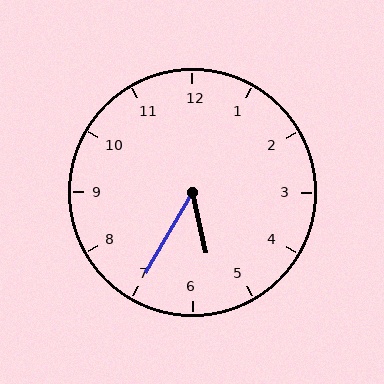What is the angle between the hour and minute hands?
Approximately 42 degrees.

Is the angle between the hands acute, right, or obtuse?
It is acute.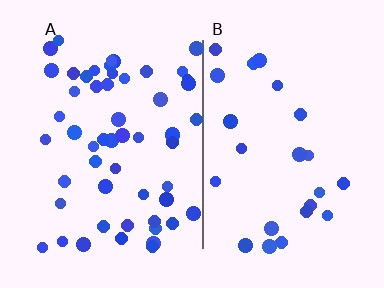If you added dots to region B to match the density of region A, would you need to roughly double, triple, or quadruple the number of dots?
Approximately double.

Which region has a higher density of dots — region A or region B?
A (the left).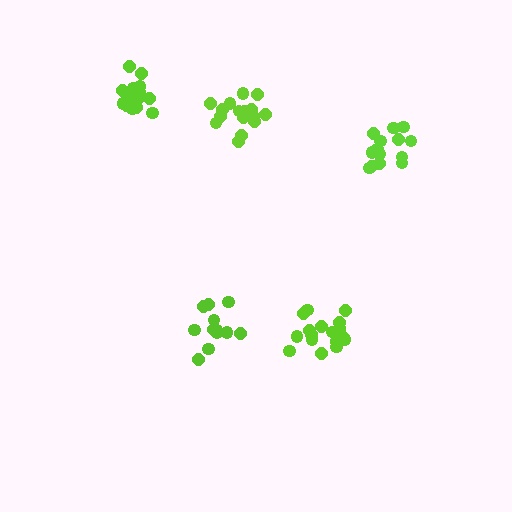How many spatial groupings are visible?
There are 5 spatial groupings.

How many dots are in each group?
Group 1: 12 dots, Group 2: 17 dots, Group 3: 17 dots, Group 4: 17 dots, Group 5: 14 dots (77 total).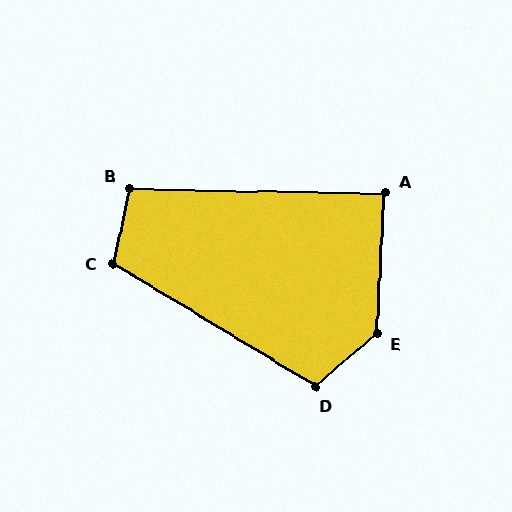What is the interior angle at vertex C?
Approximately 109 degrees (obtuse).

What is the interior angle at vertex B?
Approximately 102 degrees (obtuse).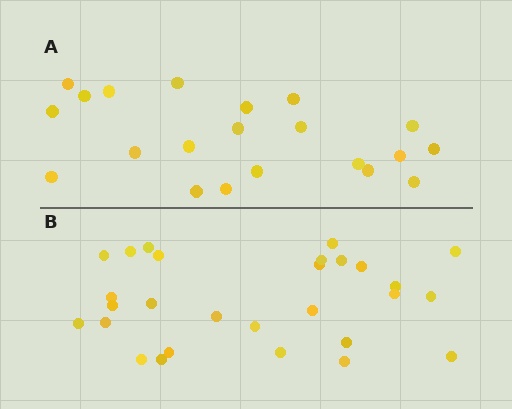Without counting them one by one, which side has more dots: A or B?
Region B (the bottom region) has more dots.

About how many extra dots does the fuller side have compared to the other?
Region B has roughly 8 or so more dots than region A.